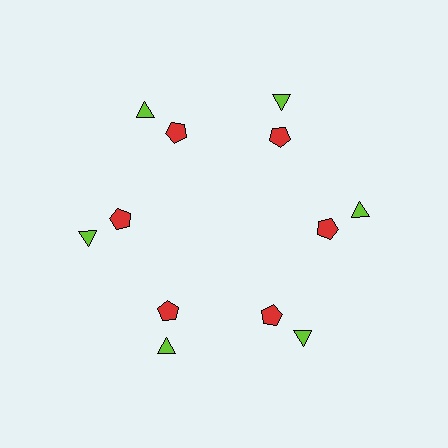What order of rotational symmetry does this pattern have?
This pattern has 6-fold rotational symmetry.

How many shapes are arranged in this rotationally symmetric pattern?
There are 12 shapes, arranged in 6 groups of 2.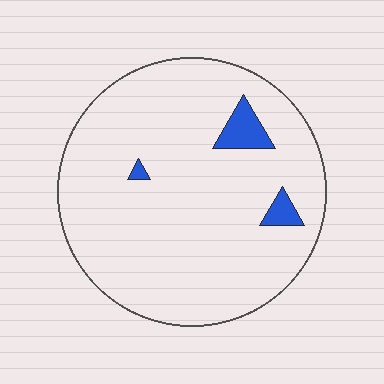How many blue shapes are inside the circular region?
3.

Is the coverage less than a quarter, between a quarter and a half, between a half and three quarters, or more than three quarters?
Less than a quarter.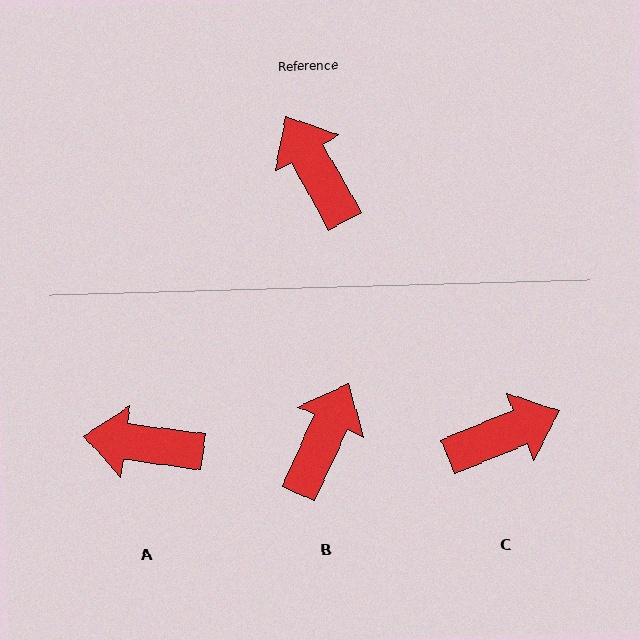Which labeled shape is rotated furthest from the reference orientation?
C, about 97 degrees away.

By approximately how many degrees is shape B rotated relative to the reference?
Approximately 54 degrees clockwise.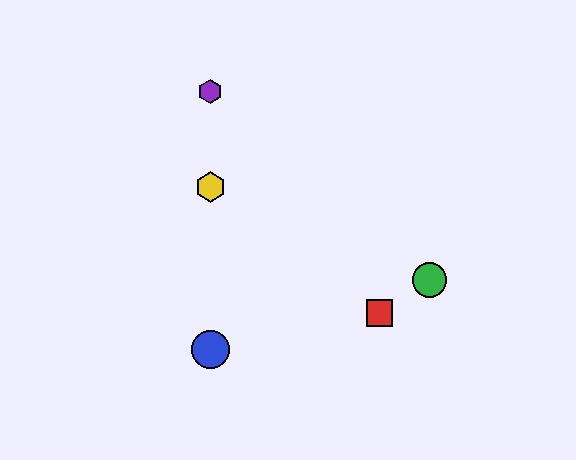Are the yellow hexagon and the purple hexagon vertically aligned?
Yes, both are at x≈210.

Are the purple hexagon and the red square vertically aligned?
No, the purple hexagon is at x≈210 and the red square is at x≈380.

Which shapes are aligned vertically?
The blue circle, the yellow hexagon, the purple hexagon are aligned vertically.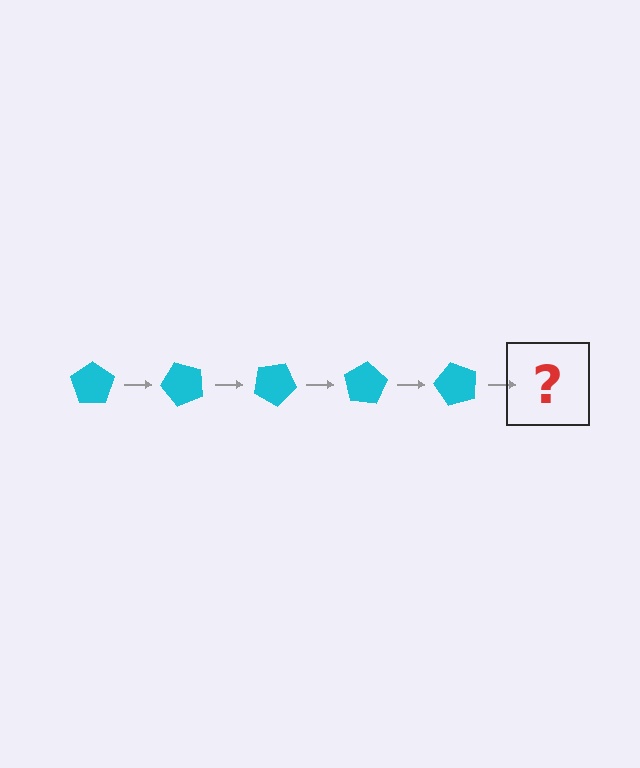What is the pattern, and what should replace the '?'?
The pattern is that the pentagon rotates 50 degrees each step. The '?' should be a cyan pentagon rotated 250 degrees.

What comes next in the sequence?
The next element should be a cyan pentagon rotated 250 degrees.